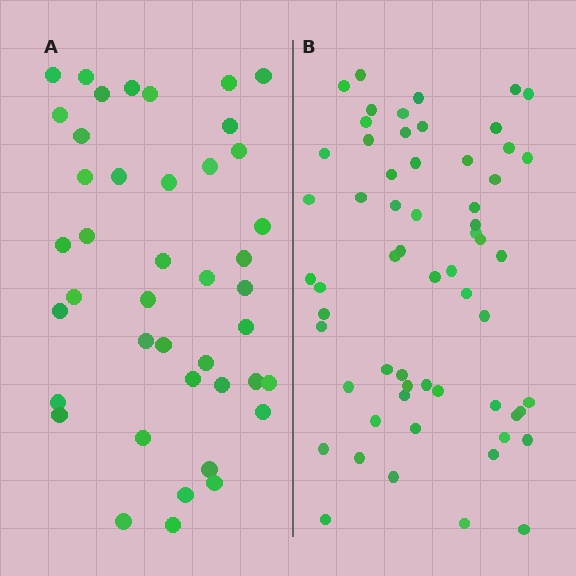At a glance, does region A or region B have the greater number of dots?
Region B (the right region) has more dots.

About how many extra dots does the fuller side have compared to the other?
Region B has approximately 20 more dots than region A.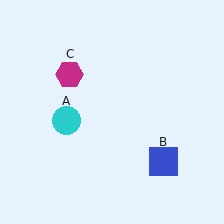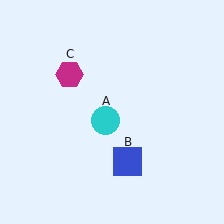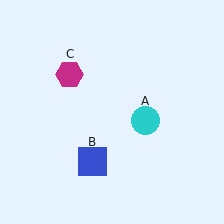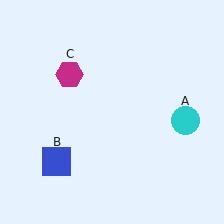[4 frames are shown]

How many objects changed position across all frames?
2 objects changed position: cyan circle (object A), blue square (object B).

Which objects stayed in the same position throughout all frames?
Magenta hexagon (object C) remained stationary.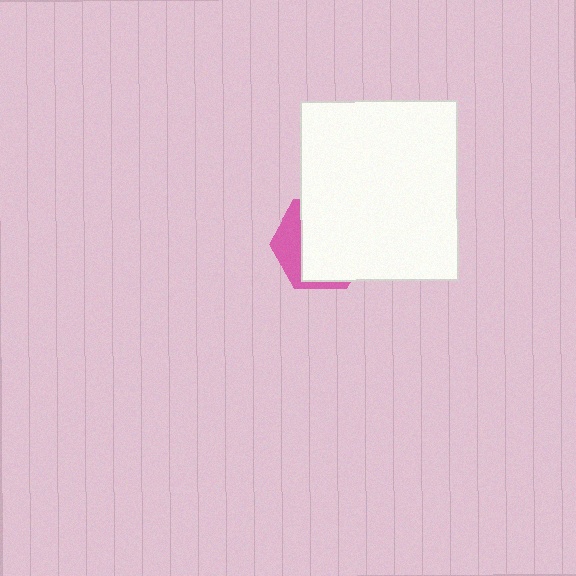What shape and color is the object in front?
The object in front is a white rectangle.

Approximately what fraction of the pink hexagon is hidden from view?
Roughly 69% of the pink hexagon is hidden behind the white rectangle.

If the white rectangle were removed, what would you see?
You would see the complete pink hexagon.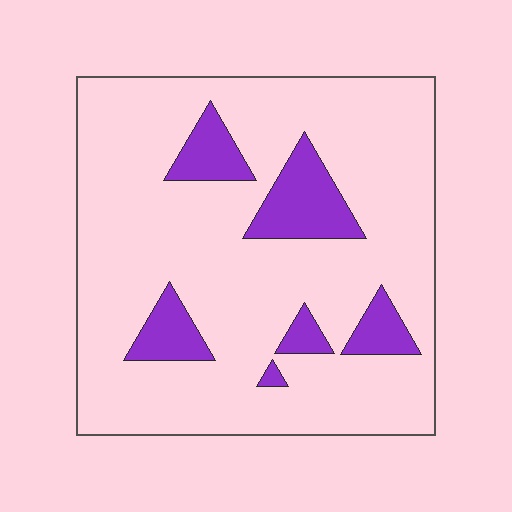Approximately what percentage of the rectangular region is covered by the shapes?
Approximately 15%.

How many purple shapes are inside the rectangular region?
6.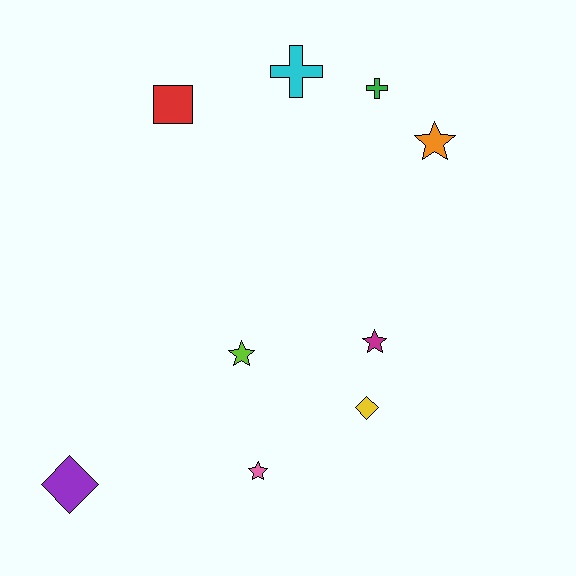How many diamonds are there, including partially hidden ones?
There are 2 diamonds.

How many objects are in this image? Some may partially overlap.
There are 9 objects.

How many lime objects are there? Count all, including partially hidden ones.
There is 1 lime object.